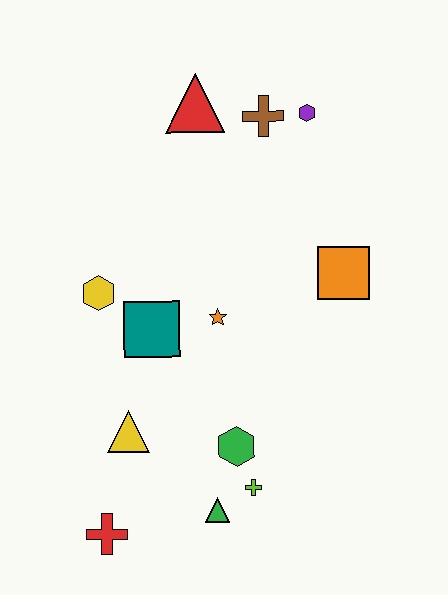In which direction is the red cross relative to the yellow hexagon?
The red cross is below the yellow hexagon.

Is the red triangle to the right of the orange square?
No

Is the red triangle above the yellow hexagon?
Yes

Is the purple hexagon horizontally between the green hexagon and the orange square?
Yes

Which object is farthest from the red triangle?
The red cross is farthest from the red triangle.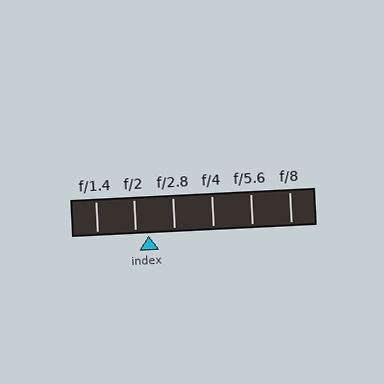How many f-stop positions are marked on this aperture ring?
There are 6 f-stop positions marked.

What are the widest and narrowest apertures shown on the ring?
The widest aperture shown is f/1.4 and the narrowest is f/8.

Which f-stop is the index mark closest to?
The index mark is closest to f/2.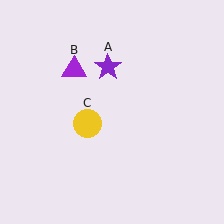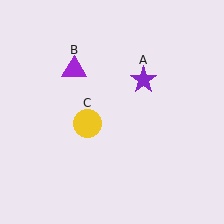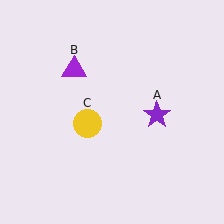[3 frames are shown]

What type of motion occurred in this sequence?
The purple star (object A) rotated clockwise around the center of the scene.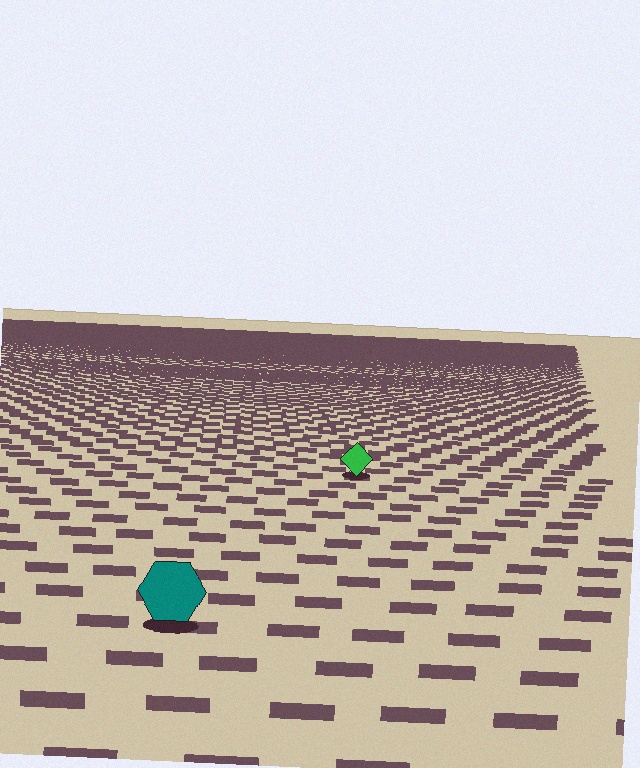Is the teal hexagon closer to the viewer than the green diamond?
Yes. The teal hexagon is closer — you can tell from the texture gradient: the ground texture is coarser near it.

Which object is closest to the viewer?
The teal hexagon is closest. The texture marks near it are larger and more spread out.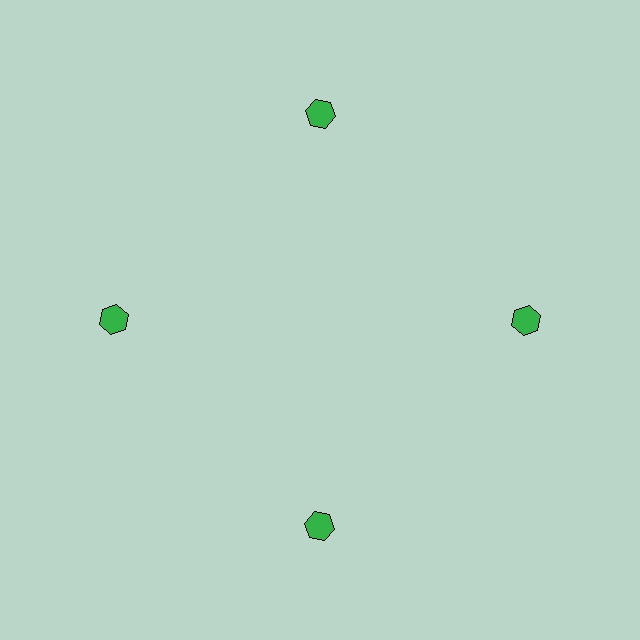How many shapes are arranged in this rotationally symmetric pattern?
There are 4 shapes, arranged in 4 groups of 1.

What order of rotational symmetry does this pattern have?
This pattern has 4-fold rotational symmetry.